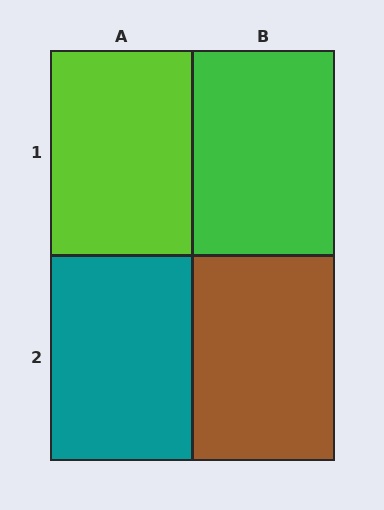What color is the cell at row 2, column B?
Brown.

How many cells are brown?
1 cell is brown.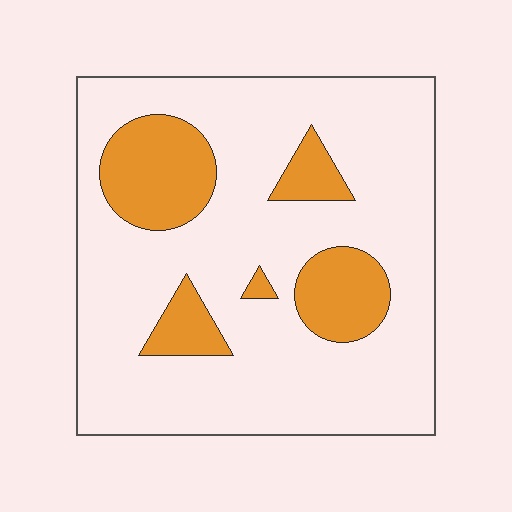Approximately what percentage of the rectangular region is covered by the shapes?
Approximately 20%.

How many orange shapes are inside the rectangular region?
5.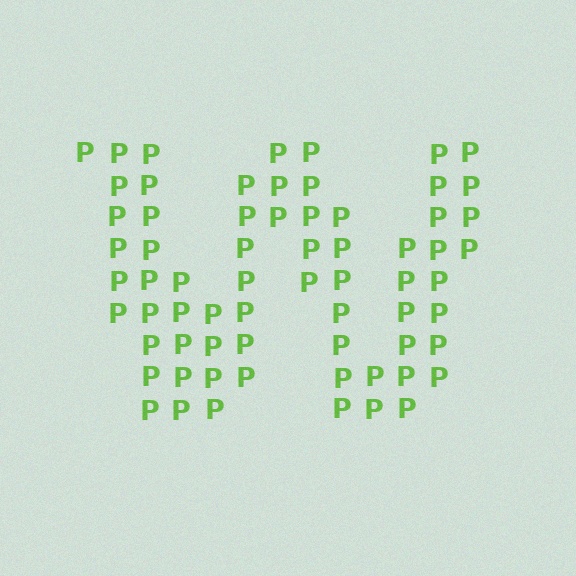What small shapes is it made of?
It is made of small letter P's.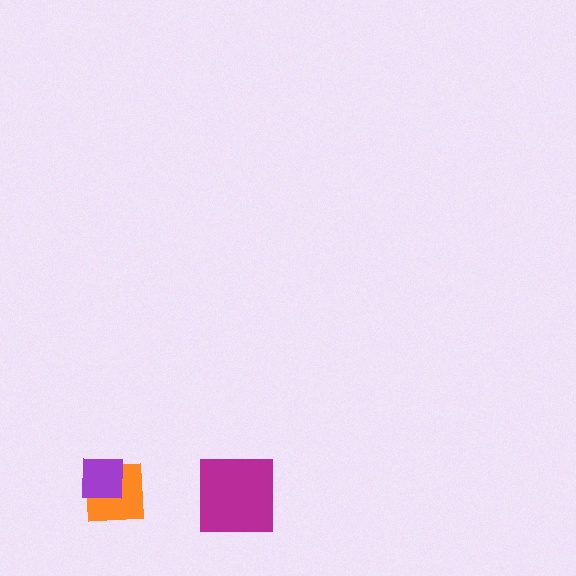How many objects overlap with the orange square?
1 object overlaps with the orange square.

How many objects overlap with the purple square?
1 object overlaps with the purple square.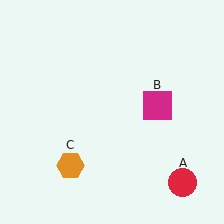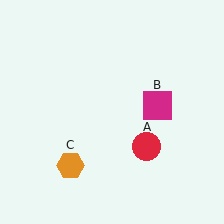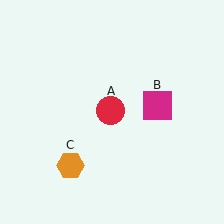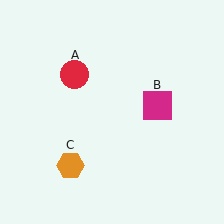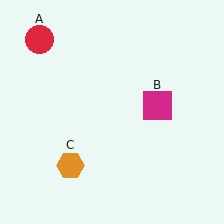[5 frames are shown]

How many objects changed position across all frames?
1 object changed position: red circle (object A).